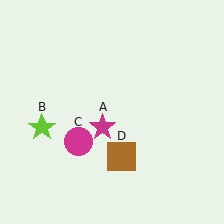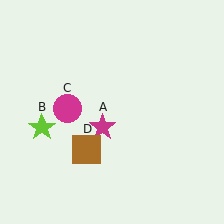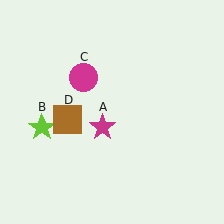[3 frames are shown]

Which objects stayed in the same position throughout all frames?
Magenta star (object A) and lime star (object B) remained stationary.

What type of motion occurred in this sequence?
The magenta circle (object C), brown square (object D) rotated clockwise around the center of the scene.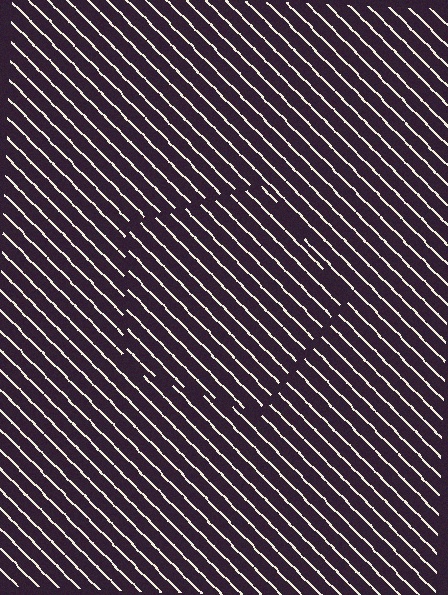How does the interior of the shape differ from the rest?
The interior of the shape contains the same grating, shifted by half a period — the contour is defined by the phase discontinuity where line-ends from the inner and outer gratings abut.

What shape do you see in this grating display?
An illusory pentagon. The interior of the shape contains the same grating, shifted by half a period — the contour is defined by the phase discontinuity where line-ends from the inner and outer gratings abut.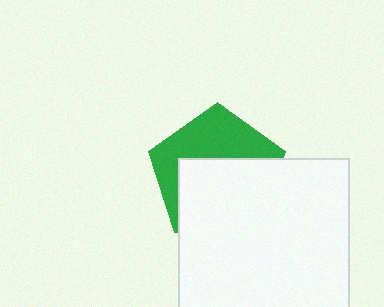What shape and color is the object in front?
The object in front is a white square.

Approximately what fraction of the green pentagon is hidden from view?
Roughly 57% of the green pentagon is hidden behind the white square.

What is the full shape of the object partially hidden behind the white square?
The partially hidden object is a green pentagon.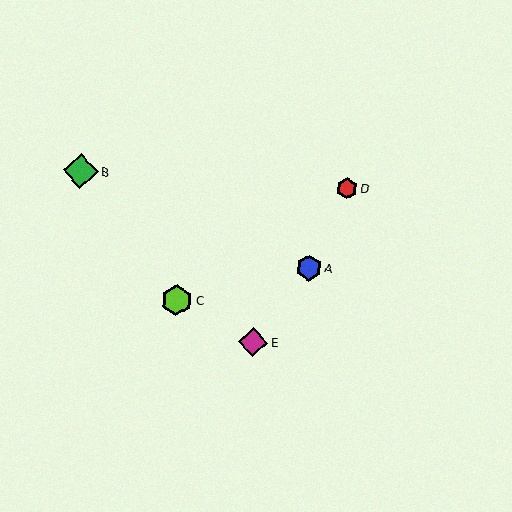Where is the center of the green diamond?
The center of the green diamond is at (81, 171).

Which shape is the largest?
The green diamond (labeled B) is the largest.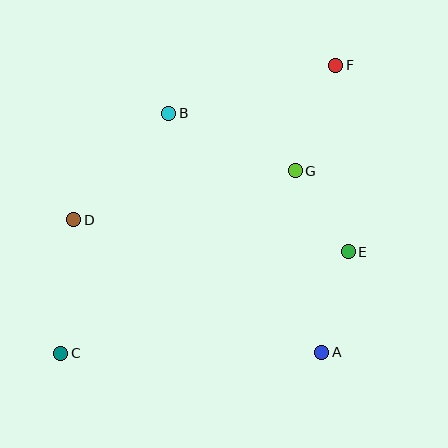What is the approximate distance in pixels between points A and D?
The distance between A and D is approximately 281 pixels.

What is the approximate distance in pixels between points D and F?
The distance between D and F is approximately 304 pixels.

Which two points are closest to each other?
Points E and G are closest to each other.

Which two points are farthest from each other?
Points C and F are farthest from each other.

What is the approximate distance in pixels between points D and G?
The distance between D and G is approximately 227 pixels.